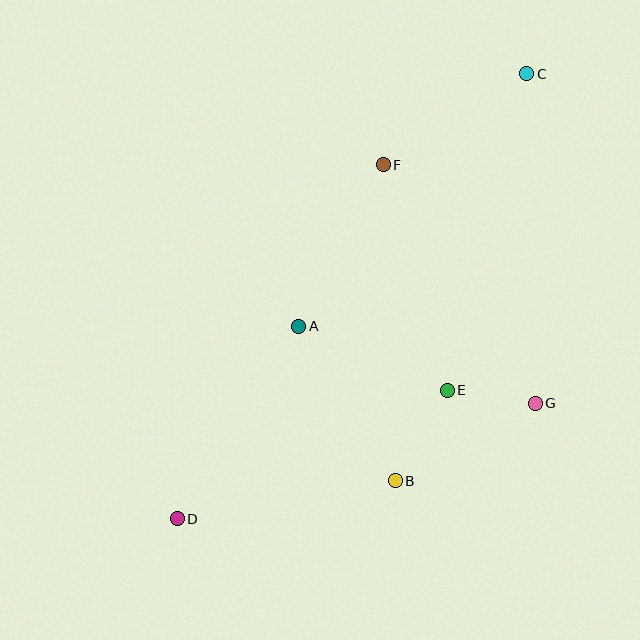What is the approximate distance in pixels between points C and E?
The distance between C and E is approximately 327 pixels.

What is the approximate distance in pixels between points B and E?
The distance between B and E is approximately 104 pixels.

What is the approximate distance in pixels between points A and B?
The distance between A and B is approximately 182 pixels.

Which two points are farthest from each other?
Points C and D are farthest from each other.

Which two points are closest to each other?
Points E and G are closest to each other.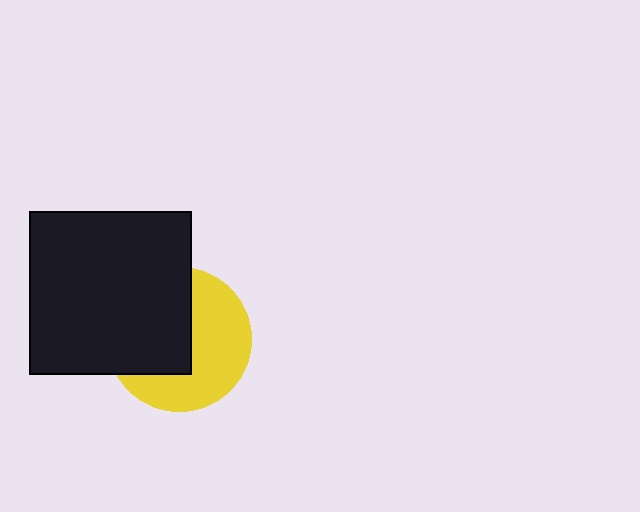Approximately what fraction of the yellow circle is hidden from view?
Roughly 48% of the yellow circle is hidden behind the black square.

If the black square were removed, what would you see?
You would see the complete yellow circle.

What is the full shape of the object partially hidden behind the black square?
The partially hidden object is a yellow circle.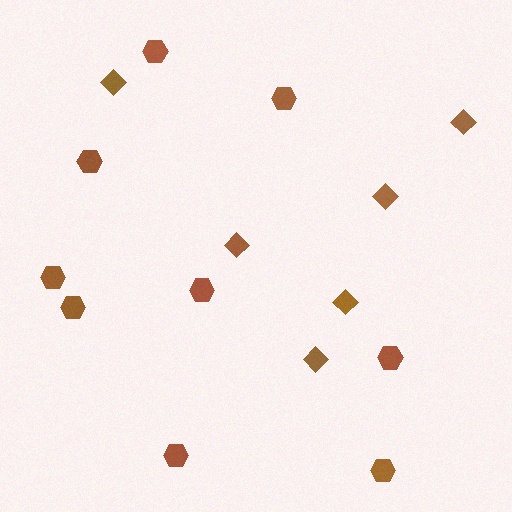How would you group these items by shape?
There are 2 groups: one group of diamonds (6) and one group of hexagons (9).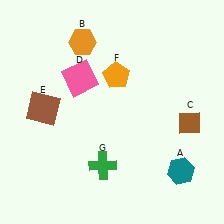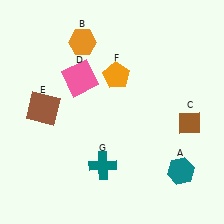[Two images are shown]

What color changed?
The cross (G) changed from green in Image 1 to teal in Image 2.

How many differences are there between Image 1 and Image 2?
There is 1 difference between the two images.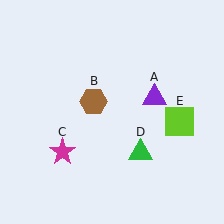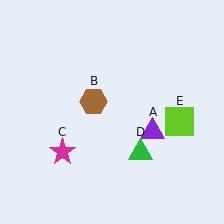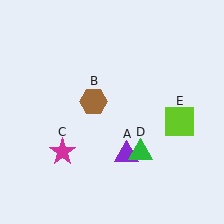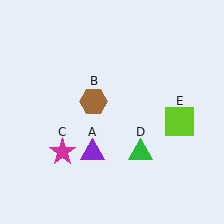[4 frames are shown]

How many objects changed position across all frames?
1 object changed position: purple triangle (object A).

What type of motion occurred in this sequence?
The purple triangle (object A) rotated clockwise around the center of the scene.